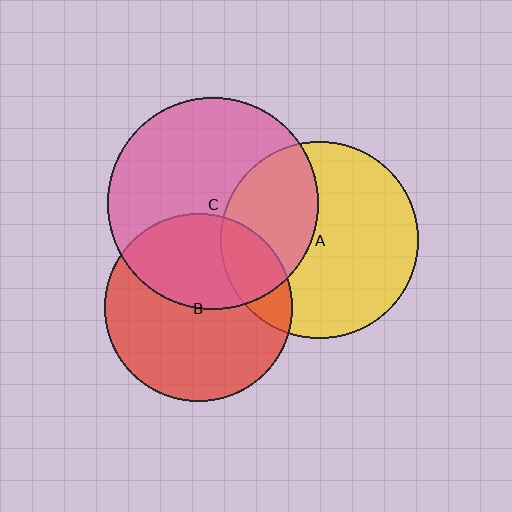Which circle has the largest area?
Circle C (pink).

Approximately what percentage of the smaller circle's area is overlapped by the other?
Approximately 40%.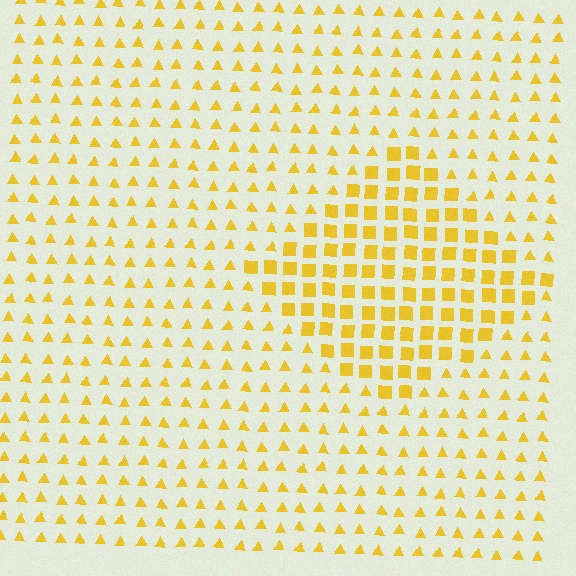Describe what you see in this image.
The image is filled with small yellow elements arranged in a uniform grid. A diamond-shaped region contains squares, while the surrounding area contains triangles. The boundary is defined purely by the change in element shape.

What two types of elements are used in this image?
The image uses squares inside the diamond region and triangles outside it.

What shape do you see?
I see a diamond.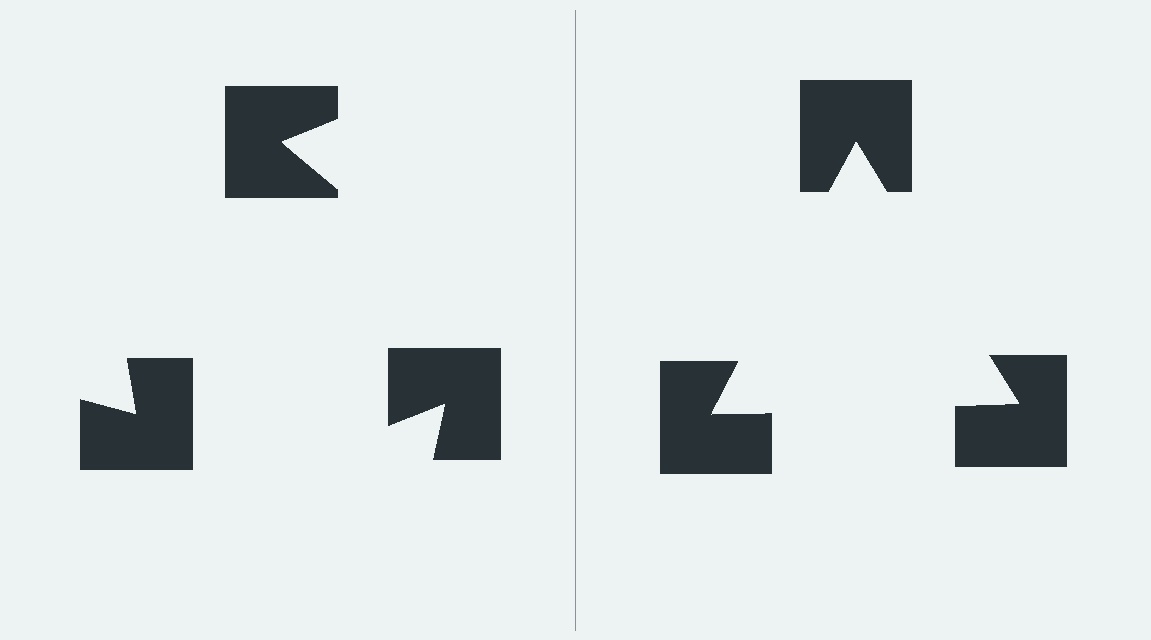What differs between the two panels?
The notched squares are positioned identically on both sides; only the wedge orientations differ. On the right they align to a triangle; on the left they are misaligned.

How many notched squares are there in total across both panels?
6 — 3 on each side.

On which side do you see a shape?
An illusory triangle appears on the right side. On the left side the wedge cuts are rotated, so no coherent shape forms.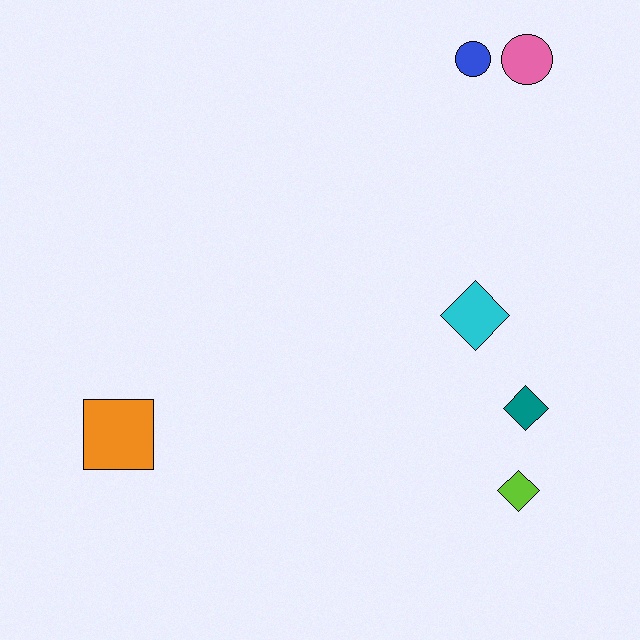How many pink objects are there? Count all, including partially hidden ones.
There is 1 pink object.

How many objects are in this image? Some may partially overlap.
There are 6 objects.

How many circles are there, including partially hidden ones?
There are 2 circles.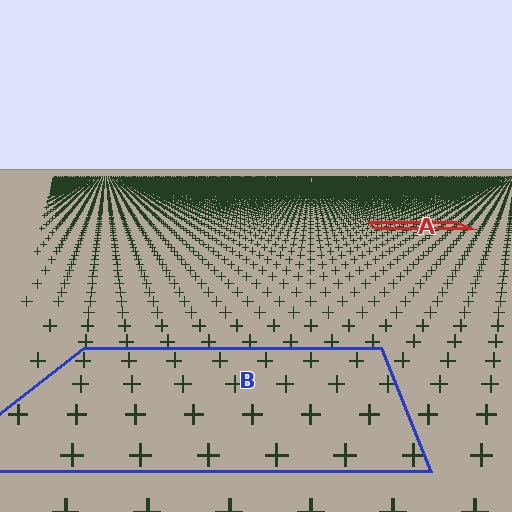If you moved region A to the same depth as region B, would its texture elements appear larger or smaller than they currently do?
They would appear larger. At a closer depth, the same texture elements are projected at a bigger on-screen size.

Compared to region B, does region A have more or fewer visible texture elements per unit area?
Region A has more texture elements per unit area — they are packed more densely because it is farther away.